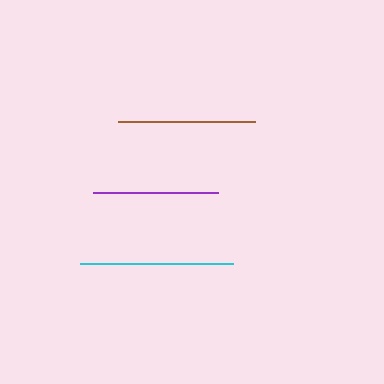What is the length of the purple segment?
The purple segment is approximately 125 pixels long.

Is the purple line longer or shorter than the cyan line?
The cyan line is longer than the purple line.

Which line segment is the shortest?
The purple line is the shortest at approximately 125 pixels.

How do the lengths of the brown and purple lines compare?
The brown and purple lines are approximately the same length.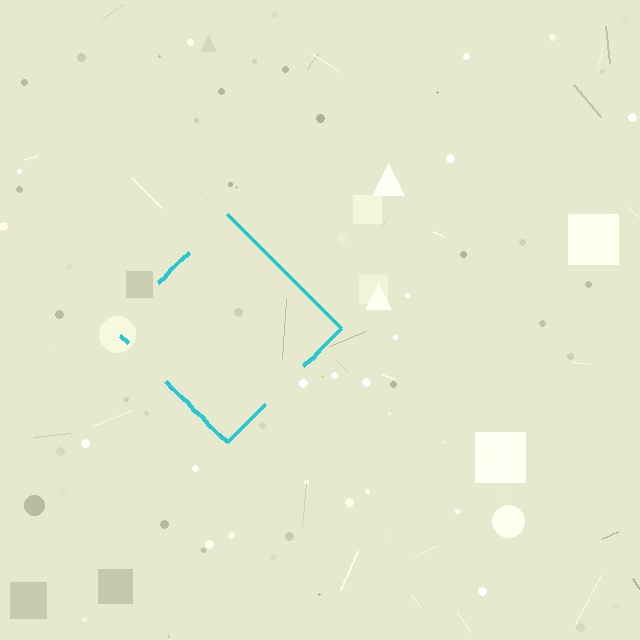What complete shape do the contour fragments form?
The contour fragments form a diamond.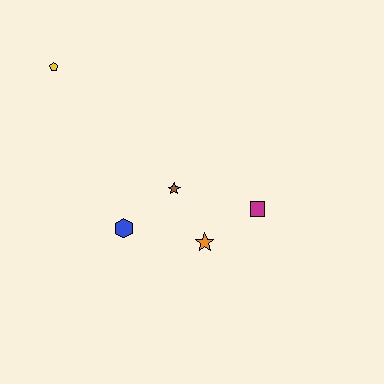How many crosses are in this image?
There are no crosses.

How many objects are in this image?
There are 5 objects.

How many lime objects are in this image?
There are no lime objects.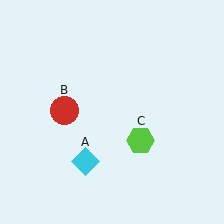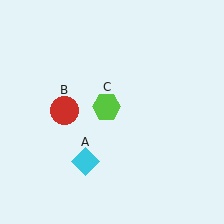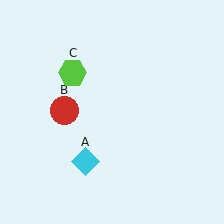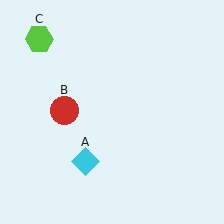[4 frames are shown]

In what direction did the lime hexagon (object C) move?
The lime hexagon (object C) moved up and to the left.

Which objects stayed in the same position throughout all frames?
Cyan diamond (object A) and red circle (object B) remained stationary.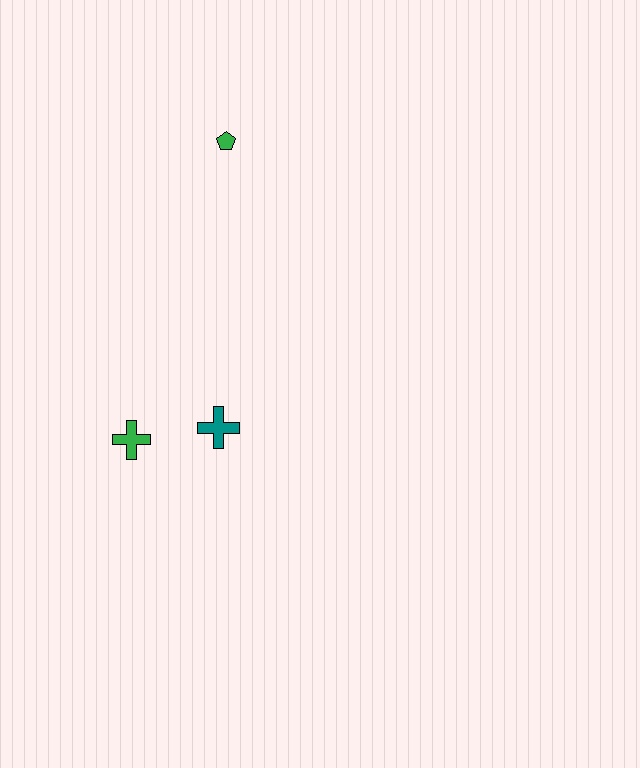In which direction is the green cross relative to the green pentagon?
The green cross is below the green pentagon.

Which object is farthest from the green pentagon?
The green cross is farthest from the green pentagon.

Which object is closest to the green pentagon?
The teal cross is closest to the green pentagon.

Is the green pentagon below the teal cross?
No